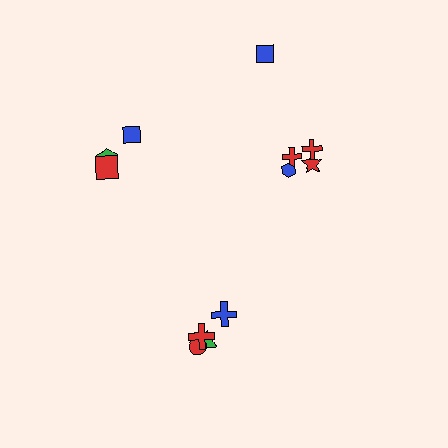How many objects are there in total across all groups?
There are 12 objects.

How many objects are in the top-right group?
There are 5 objects.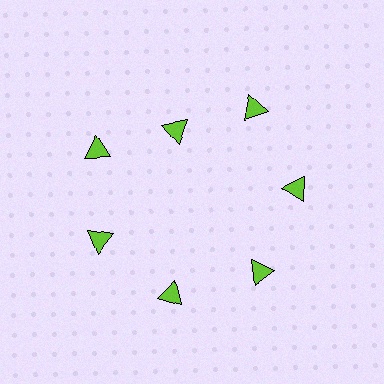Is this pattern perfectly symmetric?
No. The 7 lime triangles are arranged in a ring, but one element near the 12 o'clock position is pulled inward toward the center, breaking the 7-fold rotational symmetry.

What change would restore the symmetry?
The symmetry would be restored by moving it outward, back onto the ring so that all 7 triangles sit at equal angles and equal distance from the center.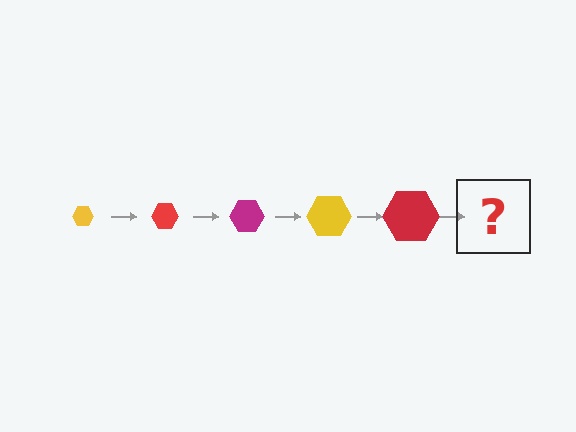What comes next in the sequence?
The next element should be a magenta hexagon, larger than the previous one.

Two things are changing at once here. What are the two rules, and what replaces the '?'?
The two rules are that the hexagon grows larger each step and the color cycles through yellow, red, and magenta. The '?' should be a magenta hexagon, larger than the previous one.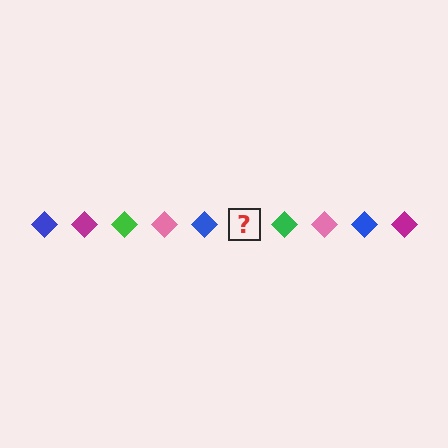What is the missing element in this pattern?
The missing element is a magenta diamond.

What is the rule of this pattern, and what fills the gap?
The rule is that the pattern cycles through blue, magenta, green, pink diamonds. The gap should be filled with a magenta diamond.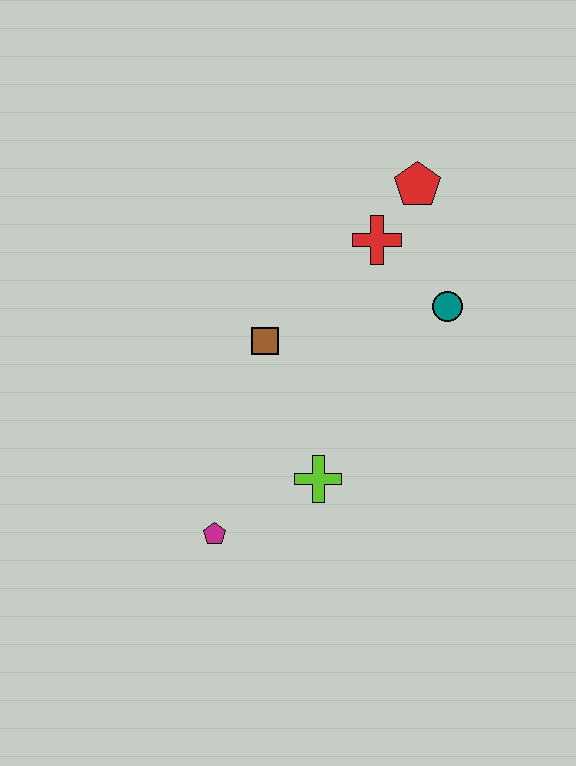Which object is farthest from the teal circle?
The magenta pentagon is farthest from the teal circle.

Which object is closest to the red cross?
The red pentagon is closest to the red cross.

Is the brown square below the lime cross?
No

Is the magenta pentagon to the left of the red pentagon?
Yes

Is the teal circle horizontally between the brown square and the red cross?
No